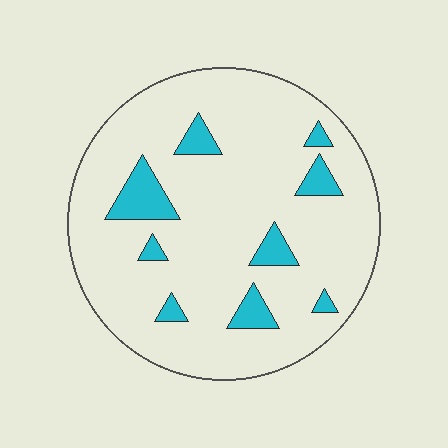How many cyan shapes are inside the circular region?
9.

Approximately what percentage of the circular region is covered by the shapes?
Approximately 10%.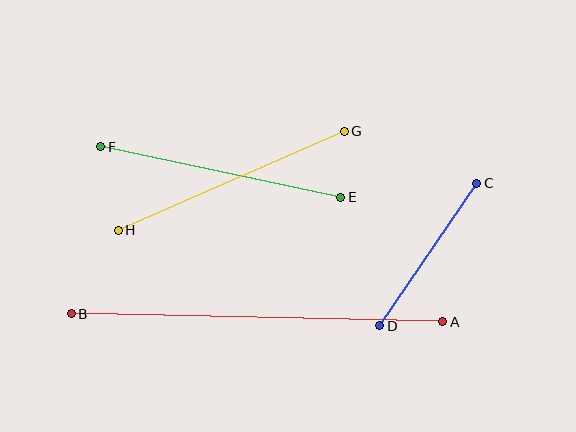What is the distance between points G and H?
The distance is approximately 247 pixels.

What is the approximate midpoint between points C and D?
The midpoint is at approximately (428, 254) pixels.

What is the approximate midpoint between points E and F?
The midpoint is at approximately (221, 172) pixels.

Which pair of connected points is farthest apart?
Points A and B are farthest apart.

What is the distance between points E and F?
The distance is approximately 245 pixels.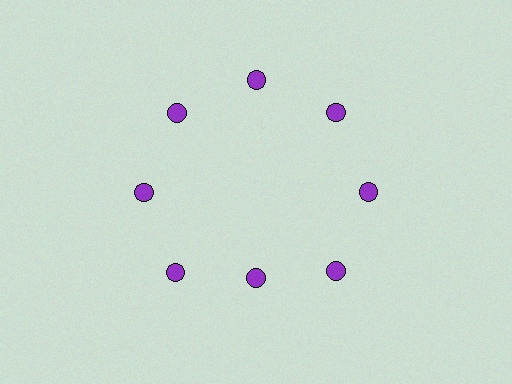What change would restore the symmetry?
The symmetry would be restored by moving it outward, back onto the ring so that all 8 circles sit at equal angles and equal distance from the center.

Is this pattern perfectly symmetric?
No. The 8 purple circles are arranged in a ring, but one element near the 6 o'clock position is pulled inward toward the center, breaking the 8-fold rotational symmetry.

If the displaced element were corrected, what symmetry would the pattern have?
It would have 8-fold rotational symmetry — the pattern would map onto itself every 45 degrees.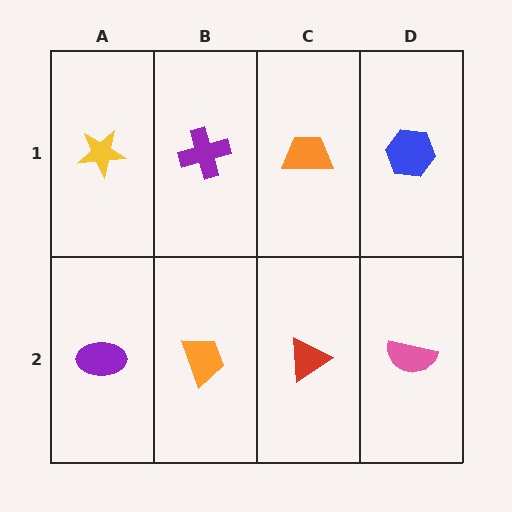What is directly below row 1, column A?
A purple ellipse.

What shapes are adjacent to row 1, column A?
A purple ellipse (row 2, column A), a purple cross (row 1, column B).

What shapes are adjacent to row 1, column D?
A pink semicircle (row 2, column D), an orange trapezoid (row 1, column C).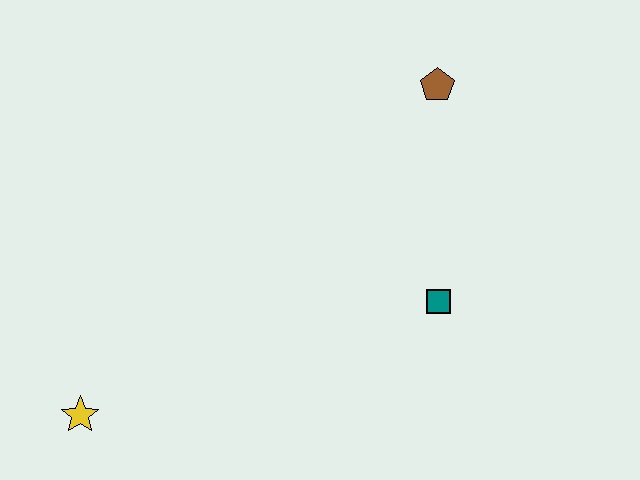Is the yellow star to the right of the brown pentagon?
No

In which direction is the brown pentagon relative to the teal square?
The brown pentagon is above the teal square.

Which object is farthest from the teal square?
The yellow star is farthest from the teal square.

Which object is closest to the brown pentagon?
The teal square is closest to the brown pentagon.